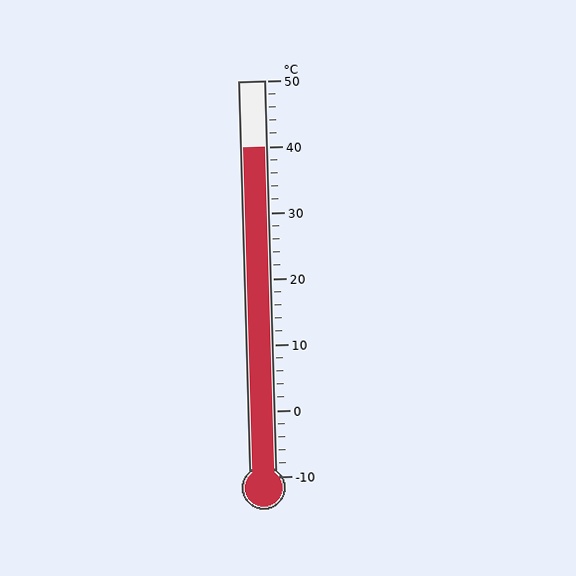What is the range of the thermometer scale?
The thermometer scale ranges from -10°C to 50°C.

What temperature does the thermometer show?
The thermometer shows approximately 40°C.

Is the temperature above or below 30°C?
The temperature is above 30°C.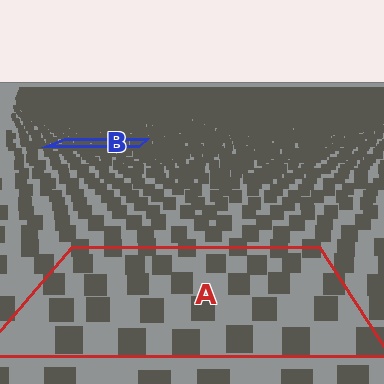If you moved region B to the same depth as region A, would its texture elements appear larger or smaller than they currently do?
They would appear larger. At a closer depth, the same texture elements are projected at a bigger on-screen size.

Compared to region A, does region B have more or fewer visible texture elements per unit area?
Region B has more texture elements per unit area — they are packed more densely because it is farther away.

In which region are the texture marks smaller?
The texture marks are smaller in region B, because it is farther away.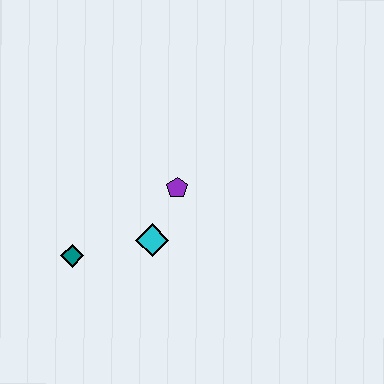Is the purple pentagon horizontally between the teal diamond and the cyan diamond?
No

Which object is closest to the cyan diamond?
The purple pentagon is closest to the cyan diamond.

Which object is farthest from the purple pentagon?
The teal diamond is farthest from the purple pentagon.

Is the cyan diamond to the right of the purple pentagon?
No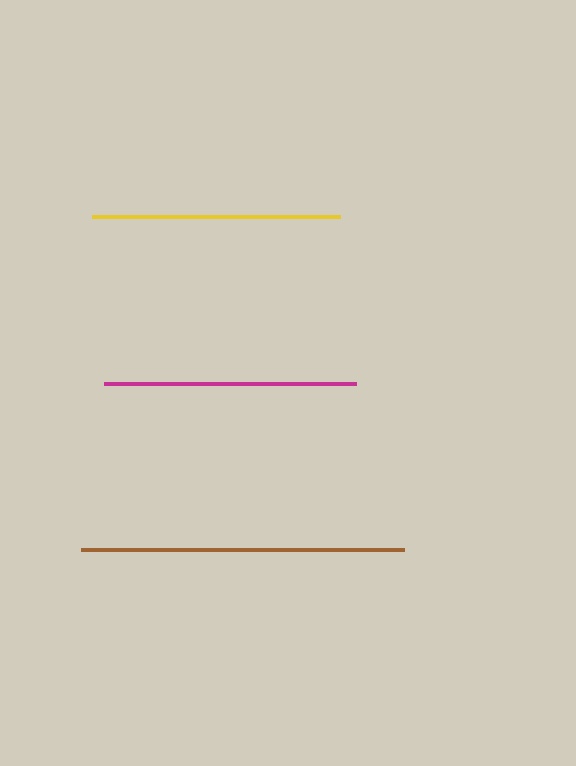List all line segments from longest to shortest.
From longest to shortest: brown, magenta, yellow.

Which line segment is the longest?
The brown line is the longest at approximately 324 pixels.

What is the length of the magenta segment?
The magenta segment is approximately 252 pixels long.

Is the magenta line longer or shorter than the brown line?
The brown line is longer than the magenta line.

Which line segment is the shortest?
The yellow line is the shortest at approximately 249 pixels.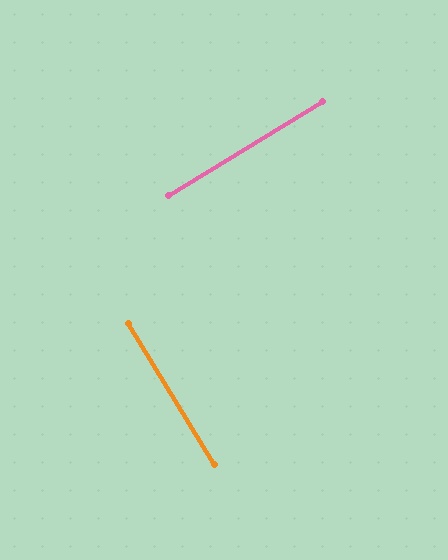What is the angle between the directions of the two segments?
Approximately 90 degrees.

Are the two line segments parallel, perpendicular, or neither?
Perpendicular — they meet at approximately 90°.